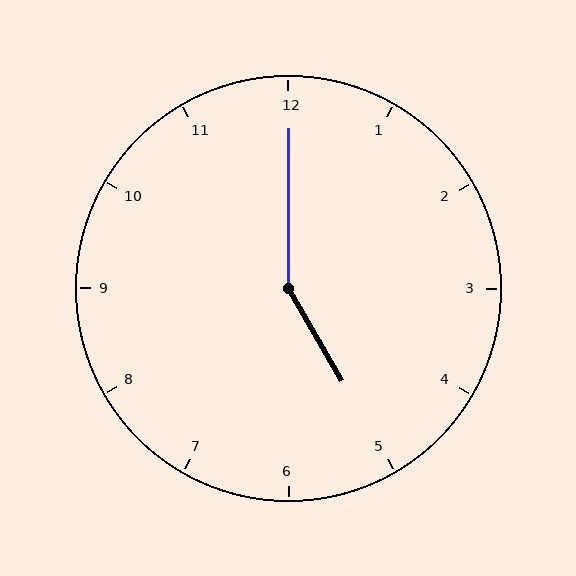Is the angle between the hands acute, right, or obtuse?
It is obtuse.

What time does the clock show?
5:00.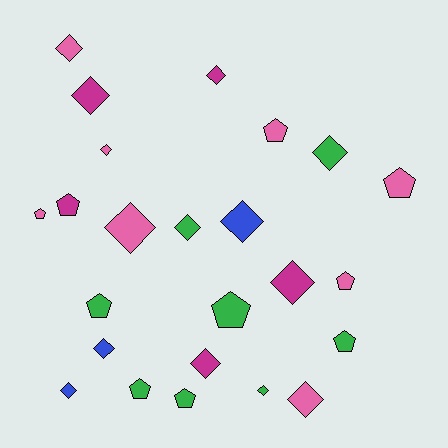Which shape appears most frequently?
Diamond, with 14 objects.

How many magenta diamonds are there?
There are 4 magenta diamonds.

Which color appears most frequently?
Pink, with 8 objects.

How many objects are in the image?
There are 24 objects.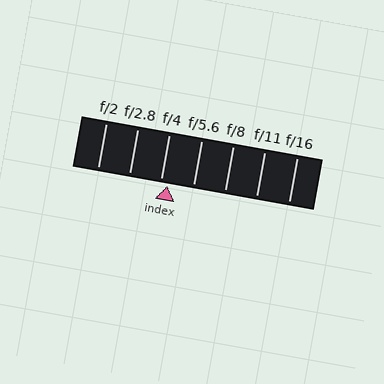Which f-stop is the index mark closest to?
The index mark is closest to f/4.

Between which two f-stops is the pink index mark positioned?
The index mark is between f/4 and f/5.6.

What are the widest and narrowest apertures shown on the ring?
The widest aperture shown is f/2 and the narrowest is f/16.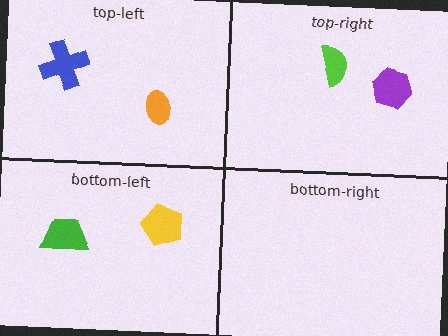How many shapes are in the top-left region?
2.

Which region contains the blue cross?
The top-left region.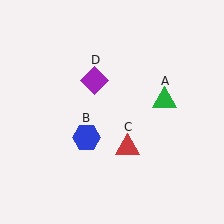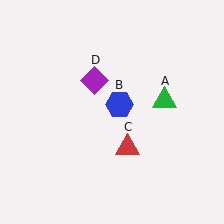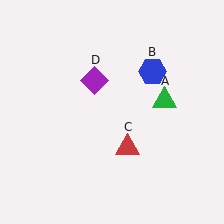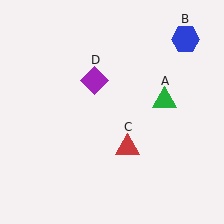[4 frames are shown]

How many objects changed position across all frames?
1 object changed position: blue hexagon (object B).